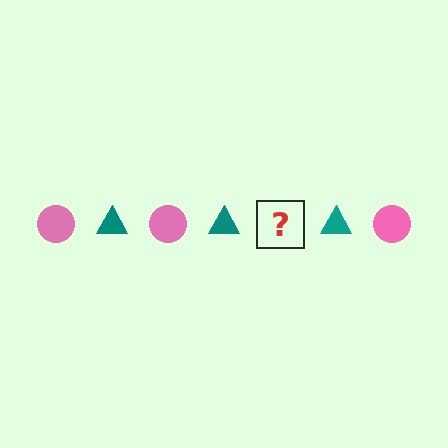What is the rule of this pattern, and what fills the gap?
The rule is that the pattern alternates between pink circle and teal triangle. The gap should be filled with a pink circle.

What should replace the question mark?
The question mark should be replaced with a pink circle.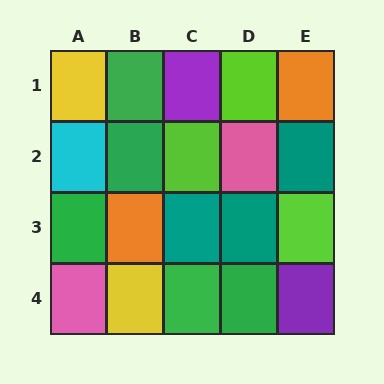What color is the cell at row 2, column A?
Cyan.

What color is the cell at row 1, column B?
Green.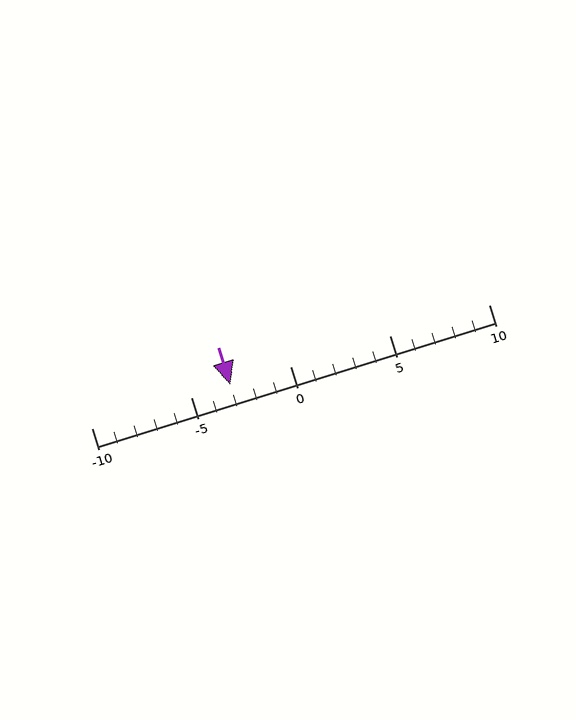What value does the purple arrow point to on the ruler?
The purple arrow points to approximately -3.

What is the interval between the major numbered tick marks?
The major tick marks are spaced 5 units apart.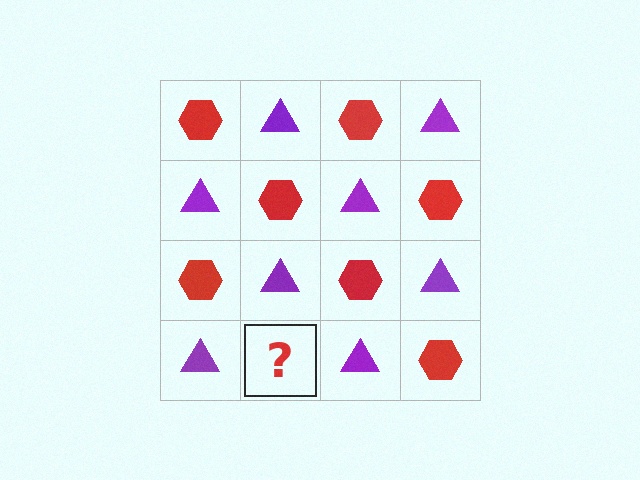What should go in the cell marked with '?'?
The missing cell should contain a red hexagon.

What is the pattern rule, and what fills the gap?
The rule is that it alternates red hexagon and purple triangle in a checkerboard pattern. The gap should be filled with a red hexagon.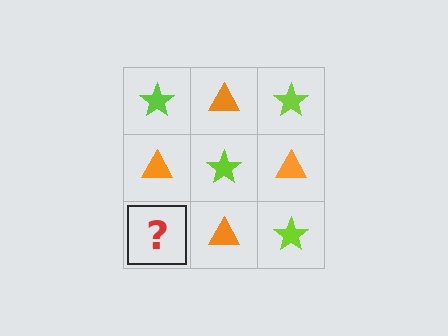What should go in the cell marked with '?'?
The missing cell should contain a lime star.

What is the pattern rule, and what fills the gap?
The rule is that it alternates lime star and orange triangle in a checkerboard pattern. The gap should be filled with a lime star.